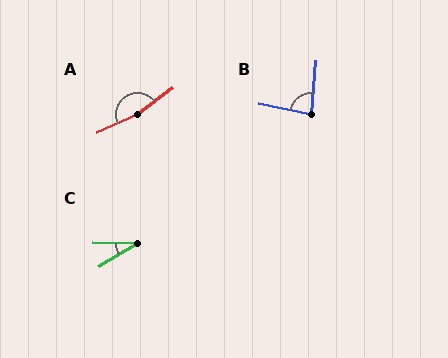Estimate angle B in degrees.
Approximately 84 degrees.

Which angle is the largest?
A, at approximately 167 degrees.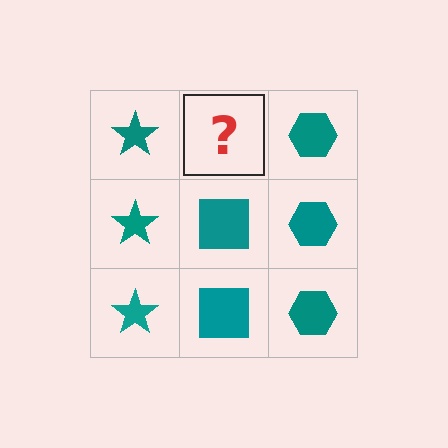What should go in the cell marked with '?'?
The missing cell should contain a teal square.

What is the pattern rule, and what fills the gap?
The rule is that each column has a consistent shape. The gap should be filled with a teal square.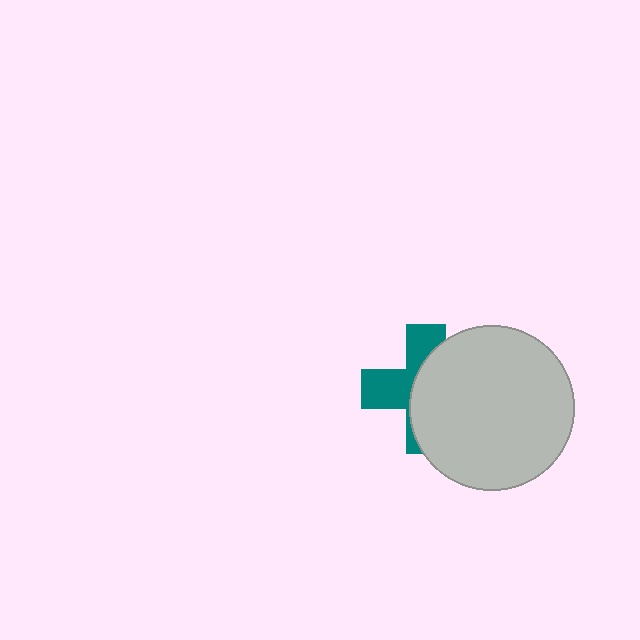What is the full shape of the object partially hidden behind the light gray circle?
The partially hidden object is a teal cross.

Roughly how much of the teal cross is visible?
A small part of it is visible (roughly 42%).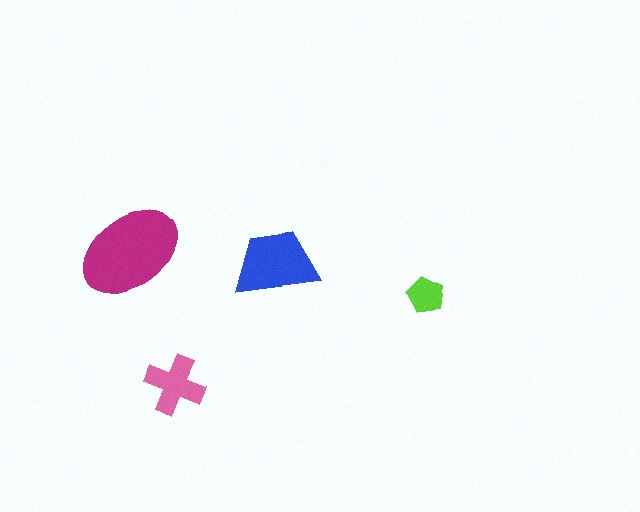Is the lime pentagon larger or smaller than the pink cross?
Smaller.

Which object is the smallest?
The lime pentagon.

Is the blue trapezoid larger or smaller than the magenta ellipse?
Smaller.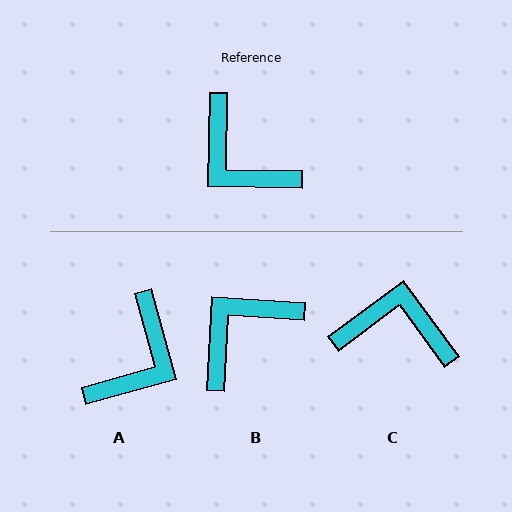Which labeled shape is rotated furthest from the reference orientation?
C, about 142 degrees away.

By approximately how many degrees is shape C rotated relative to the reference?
Approximately 142 degrees clockwise.